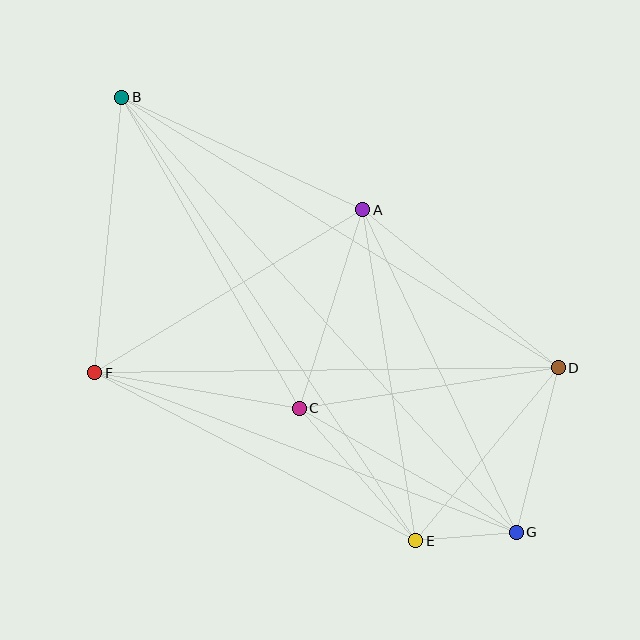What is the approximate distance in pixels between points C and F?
The distance between C and F is approximately 208 pixels.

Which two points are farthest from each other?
Points B and G are farthest from each other.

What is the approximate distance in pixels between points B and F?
The distance between B and F is approximately 276 pixels.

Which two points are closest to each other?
Points E and G are closest to each other.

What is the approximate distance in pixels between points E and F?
The distance between E and F is approximately 362 pixels.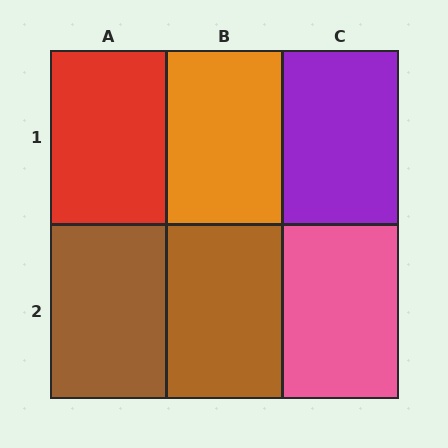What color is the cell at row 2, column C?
Pink.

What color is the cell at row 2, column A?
Brown.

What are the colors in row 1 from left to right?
Red, orange, purple.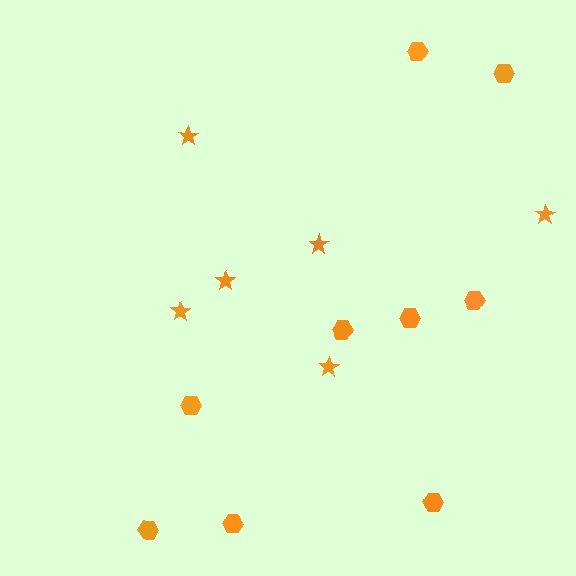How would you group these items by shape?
There are 2 groups: one group of stars (6) and one group of hexagons (9).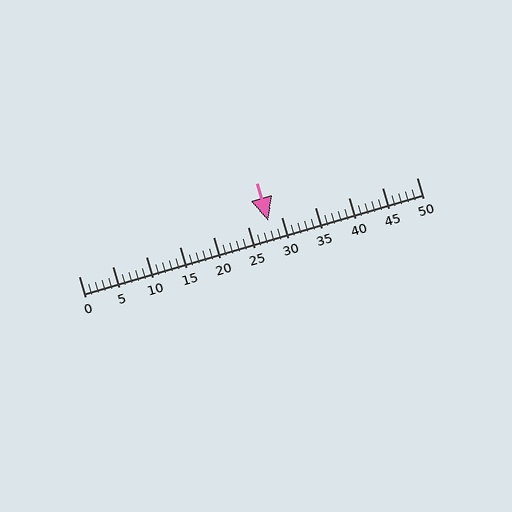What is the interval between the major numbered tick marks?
The major tick marks are spaced 5 units apart.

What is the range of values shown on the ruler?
The ruler shows values from 0 to 50.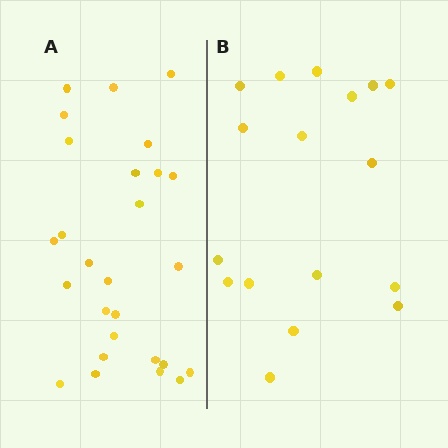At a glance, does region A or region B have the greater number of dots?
Region A (the left region) has more dots.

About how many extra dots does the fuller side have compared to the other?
Region A has roughly 10 or so more dots than region B.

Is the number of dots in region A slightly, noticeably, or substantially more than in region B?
Region A has substantially more. The ratio is roughly 1.6 to 1.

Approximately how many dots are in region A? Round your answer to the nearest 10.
About 30 dots. (The exact count is 27, which rounds to 30.)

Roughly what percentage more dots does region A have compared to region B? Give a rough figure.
About 60% more.